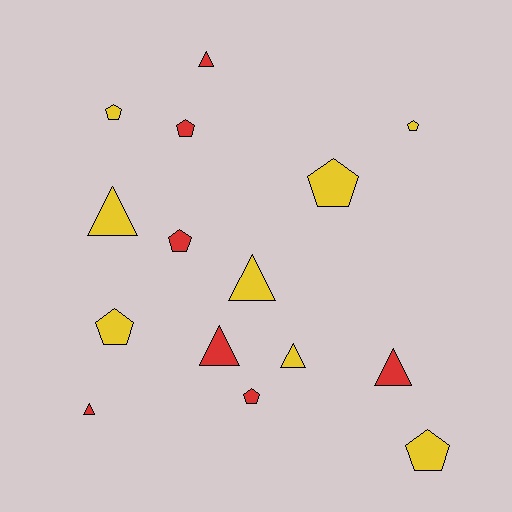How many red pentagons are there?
There are 3 red pentagons.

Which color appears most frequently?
Yellow, with 8 objects.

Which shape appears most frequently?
Pentagon, with 8 objects.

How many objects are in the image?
There are 15 objects.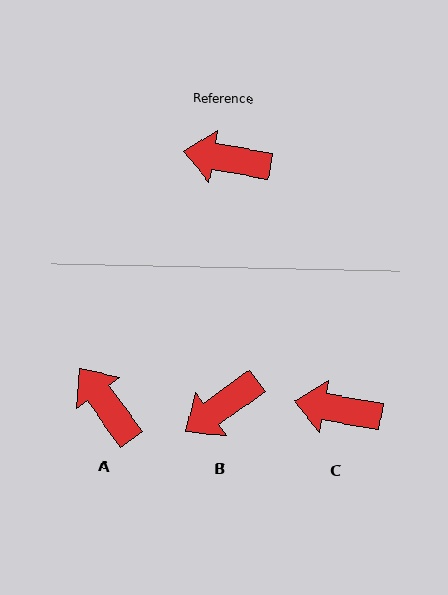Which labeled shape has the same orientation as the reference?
C.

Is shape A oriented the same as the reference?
No, it is off by about 44 degrees.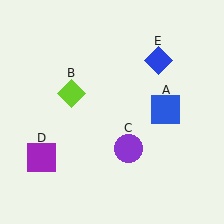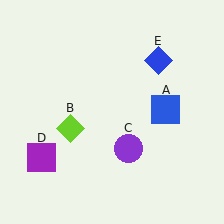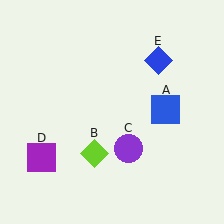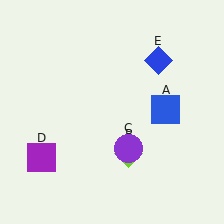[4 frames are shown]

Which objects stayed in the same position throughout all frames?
Blue square (object A) and purple circle (object C) and purple square (object D) and blue diamond (object E) remained stationary.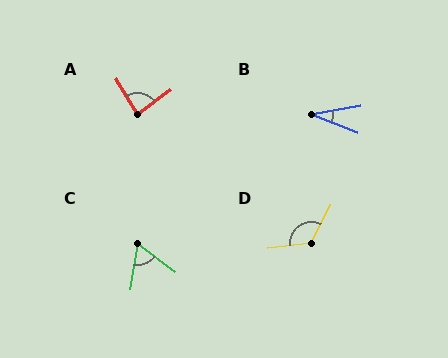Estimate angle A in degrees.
Approximately 84 degrees.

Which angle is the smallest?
B, at approximately 31 degrees.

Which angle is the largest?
D, at approximately 123 degrees.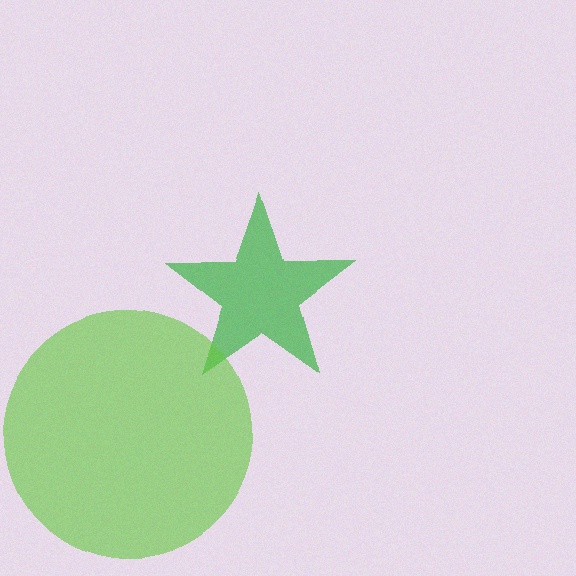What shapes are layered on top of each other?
The layered shapes are: a green star, a lime circle.